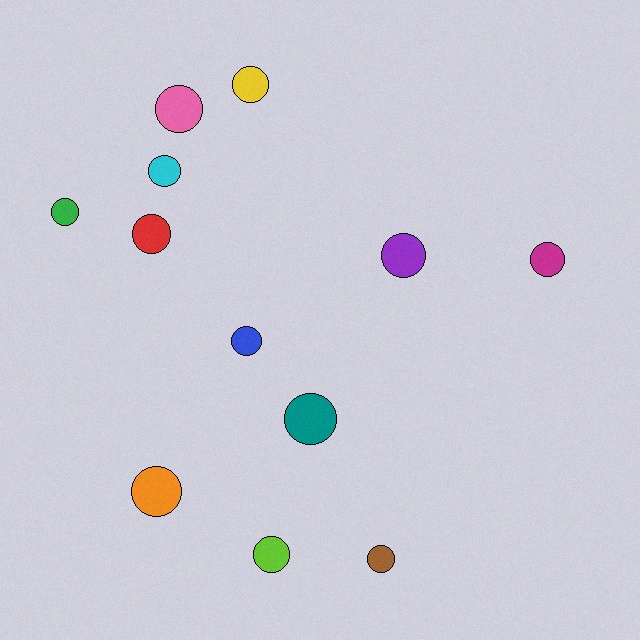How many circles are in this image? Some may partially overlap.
There are 12 circles.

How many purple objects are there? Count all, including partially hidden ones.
There is 1 purple object.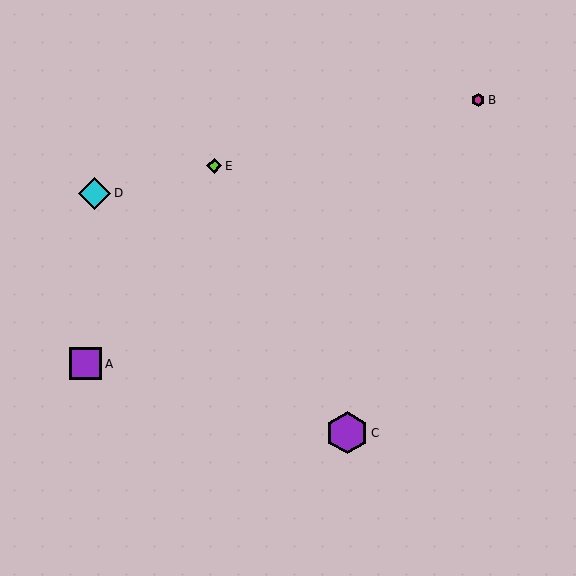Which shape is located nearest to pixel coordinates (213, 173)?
The lime diamond (labeled E) at (214, 166) is nearest to that location.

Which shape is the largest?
The purple hexagon (labeled C) is the largest.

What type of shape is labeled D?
Shape D is a cyan diamond.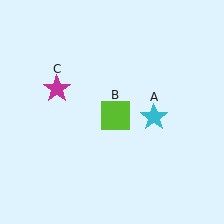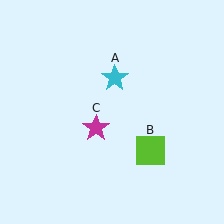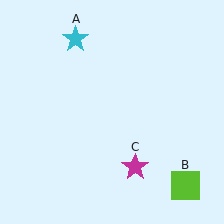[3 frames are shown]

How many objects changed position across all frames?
3 objects changed position: cyan star (object A), lime square (object B), magenta star (object C).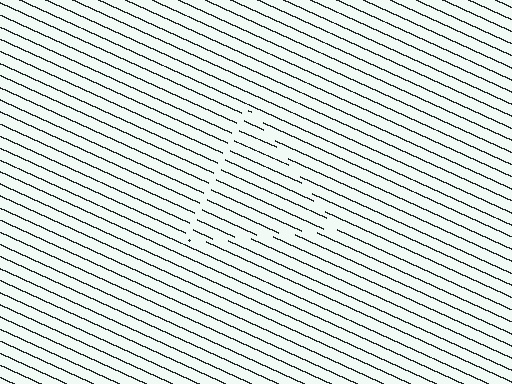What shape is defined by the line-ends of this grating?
An illusory triangle. The interior of the shape contains the same grating, shifted by half a period — the contour is defined by the phase discontinuity where line-ends from the inner and outer gratings abut.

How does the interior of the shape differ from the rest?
The interior of the shape contains the same grating, shifted by half a period — the contour is defined by the phase discontinuity where line-ends from the inner and outer gratings abut.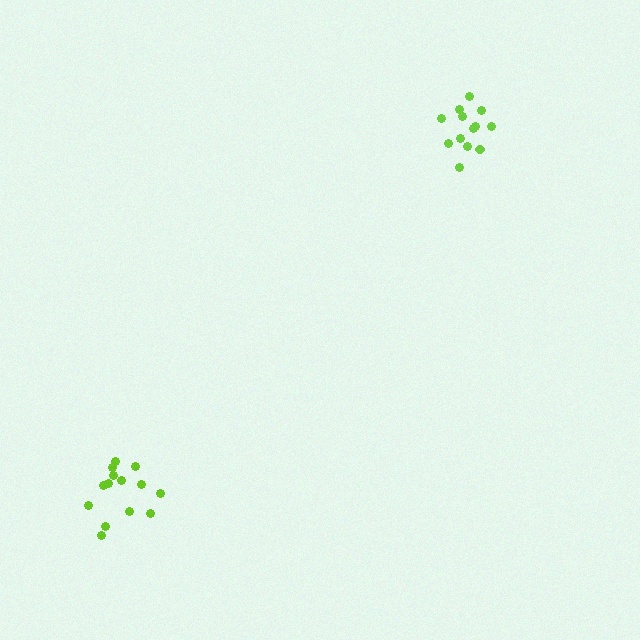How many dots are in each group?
Group 1: 14 dots, Group 2: 13 dots (27 total).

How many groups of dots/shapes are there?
There are 2 groups.